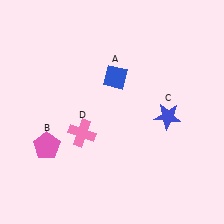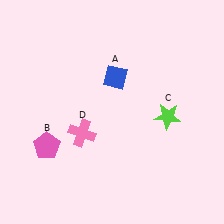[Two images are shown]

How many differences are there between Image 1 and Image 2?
There is 1 difference between the two images.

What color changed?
The star (C) changed from blue in Image 1 to lime in Image 2.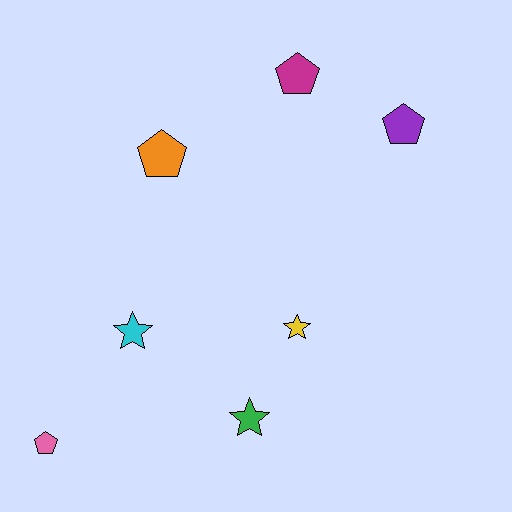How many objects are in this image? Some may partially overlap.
There are 7 objects.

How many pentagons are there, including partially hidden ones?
There are 4 pentagons.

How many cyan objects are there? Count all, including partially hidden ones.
There is 1 cyan object.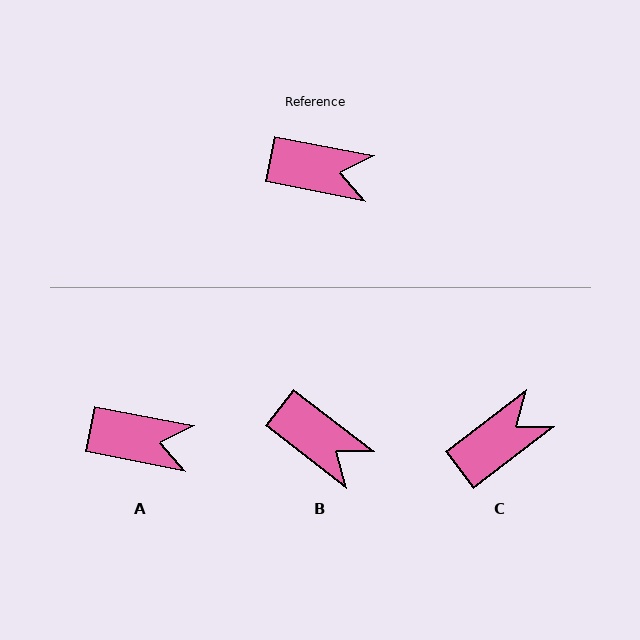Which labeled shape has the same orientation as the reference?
A.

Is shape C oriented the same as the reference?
No, it is off by about 48 degrees.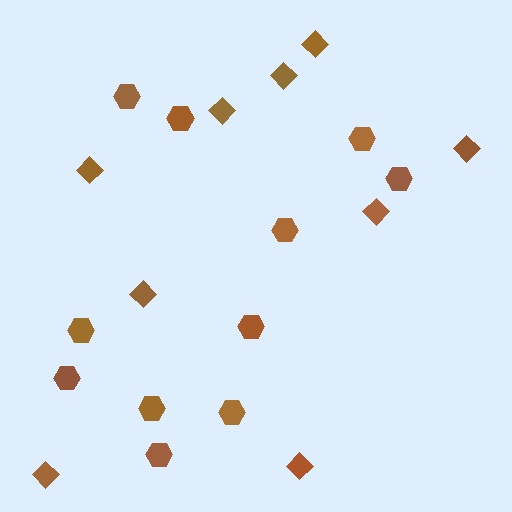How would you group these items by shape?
There are 2 groups: one group of diamonds (9) and one group of hexagons (11).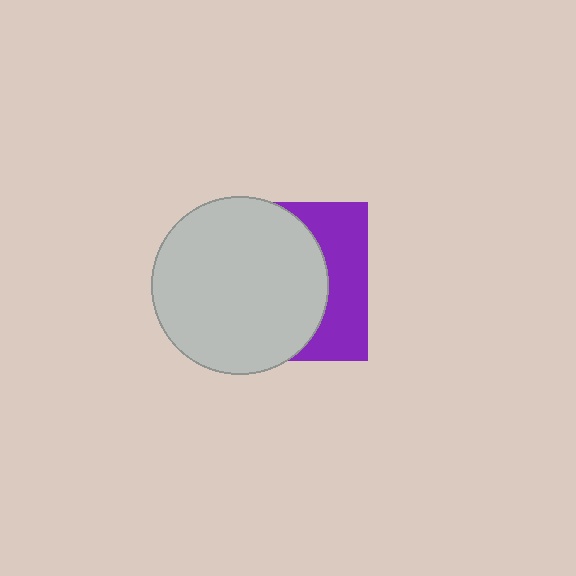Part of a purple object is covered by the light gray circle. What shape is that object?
It is a square.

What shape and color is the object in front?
The object in front is a light gray circle.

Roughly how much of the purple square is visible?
A small part of it is visible (roughly 33%).